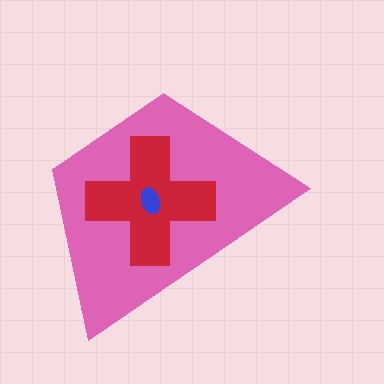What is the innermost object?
The blue ellipse.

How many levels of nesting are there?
3.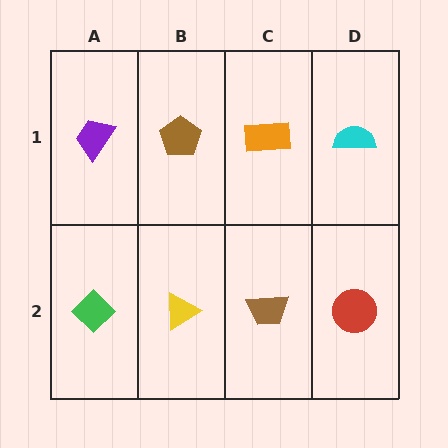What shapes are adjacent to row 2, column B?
A brown pentagon (row 1, column B), a green diamond (row 2, column A), a brown trapezoid (row 2, column C).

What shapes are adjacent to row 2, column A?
A purple trapezoid (row 1, column A), a yellow triangle (row 2, column B).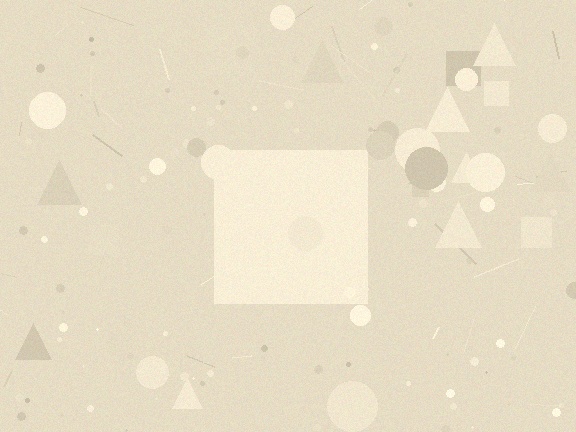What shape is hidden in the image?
A square is hidden in the image.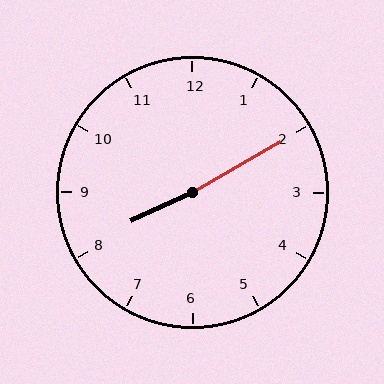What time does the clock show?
8:10.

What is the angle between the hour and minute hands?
Approximately 175 degrees.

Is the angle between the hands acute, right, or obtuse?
It is obtuse.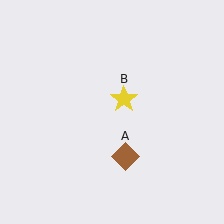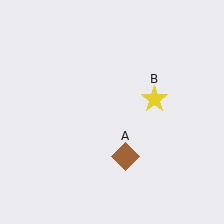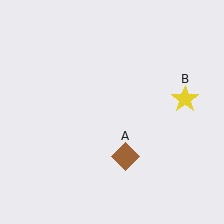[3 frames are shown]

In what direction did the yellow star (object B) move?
The yellow star (object B) moved right.